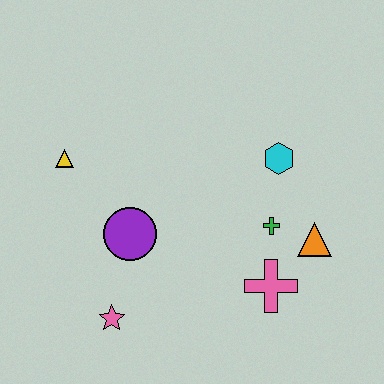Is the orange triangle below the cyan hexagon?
Yes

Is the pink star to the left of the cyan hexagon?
Yes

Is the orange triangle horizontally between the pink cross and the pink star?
No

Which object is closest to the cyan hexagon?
The green cross is closest to the cyan hexagon.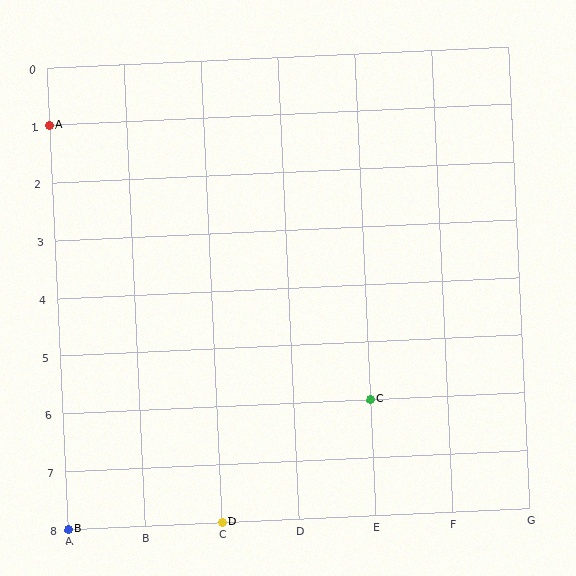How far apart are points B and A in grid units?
Points B and A are 7 rows apart.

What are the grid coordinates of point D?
Point D is at grid coordinates (C, 8).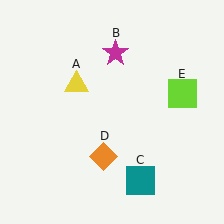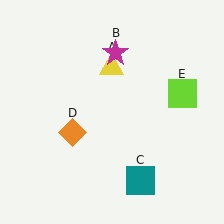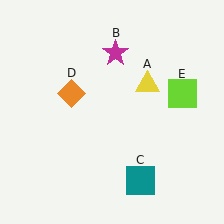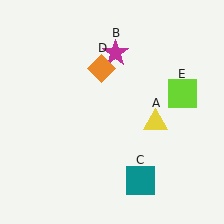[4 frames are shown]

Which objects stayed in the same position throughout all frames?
Magenta star (object B) and teal square (object C) and lime square (object E) remained stationary.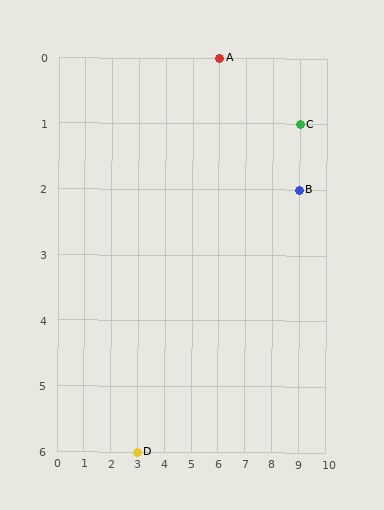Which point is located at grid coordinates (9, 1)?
Point C is at (9, 1).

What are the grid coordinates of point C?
Point C is at grid coordinates (9, 1).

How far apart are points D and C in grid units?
Points D and C are 6 columns and 5 rows apart (about 7.8 grid units diagonally).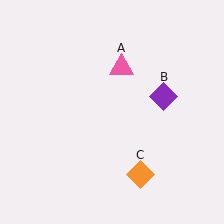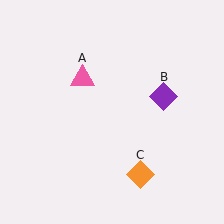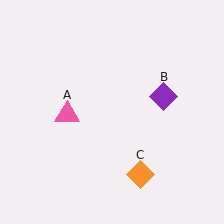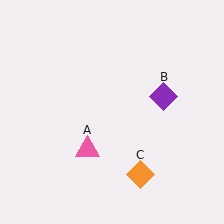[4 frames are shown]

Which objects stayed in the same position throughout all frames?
Purple diamond (object B) and orange diamond (object C) remained stationary.